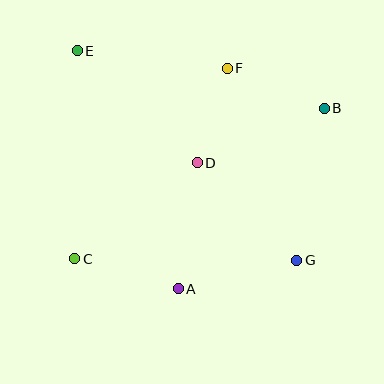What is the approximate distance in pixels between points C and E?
The distance between C and E is approximately 208 pixels.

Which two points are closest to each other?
Points D and F are closest to each other.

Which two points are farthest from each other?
Points E and G are farthest from each other.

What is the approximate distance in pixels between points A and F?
The distance between A and F is approximately 226 pixels.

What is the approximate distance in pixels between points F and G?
The distance between F and G is approximately 204 pixels.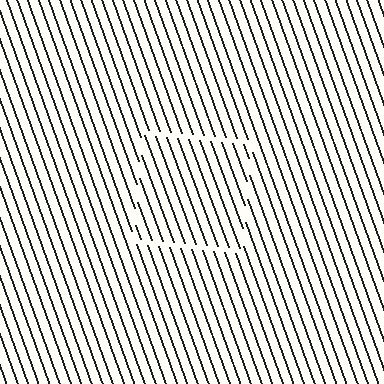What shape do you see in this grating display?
An illusory square. The interior of the shape contains the same grating, shifted by half a period — the contour is defined by the phase discontinuity where line-ends from the inner and outer gratings abut.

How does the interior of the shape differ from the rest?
The interior of the shape contains the same grating, shifted by half a period — the contour is defined by the phase discontinuity where line-ends from the inner and outer gratings abut.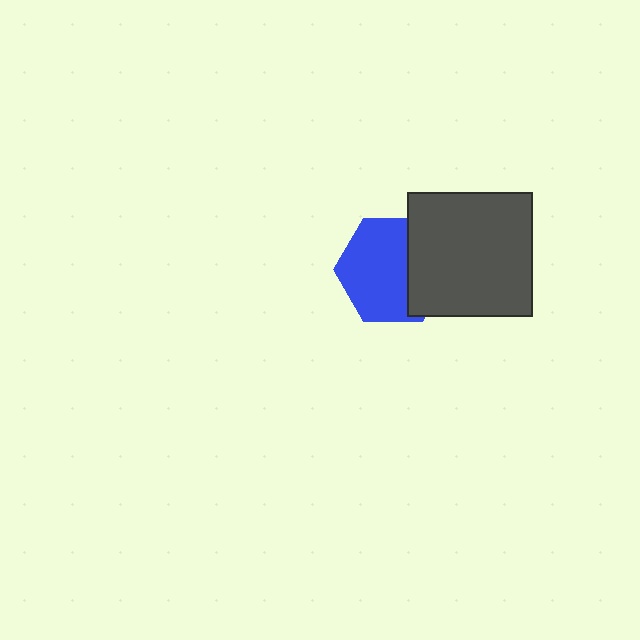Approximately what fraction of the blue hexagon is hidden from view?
Roughly 33% of the blue hexagon is hidden behind the dark gray square.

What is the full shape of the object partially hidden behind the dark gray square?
The partially hidden object is a blue hexagon.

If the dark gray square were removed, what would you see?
You would see the complete blue hexagon.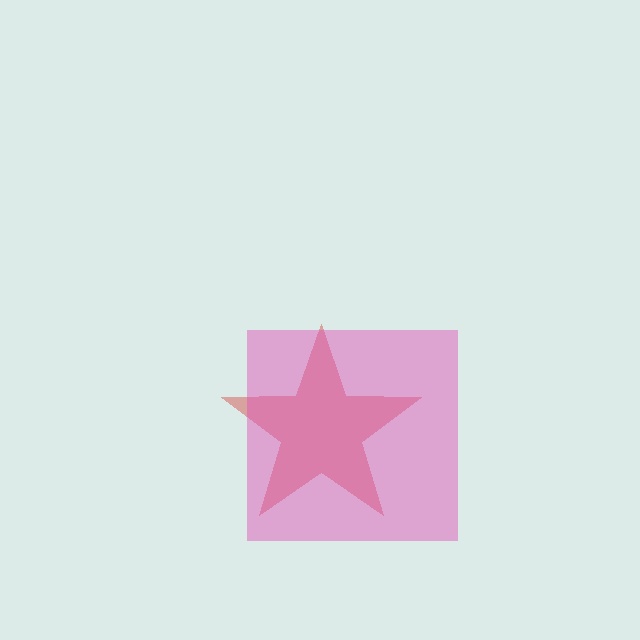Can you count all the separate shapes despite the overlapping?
Yes, there are 2 separate shapes.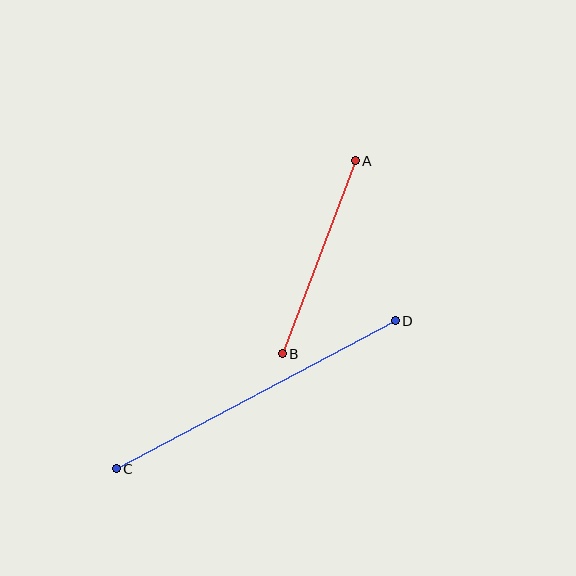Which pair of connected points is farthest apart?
Points C and D are farthest apart.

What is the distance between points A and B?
The distance is approximately 206 pixels.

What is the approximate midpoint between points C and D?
The midpoint is at approximately (256, 395) pixels.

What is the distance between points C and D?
The distance is approximately 316 pixels.